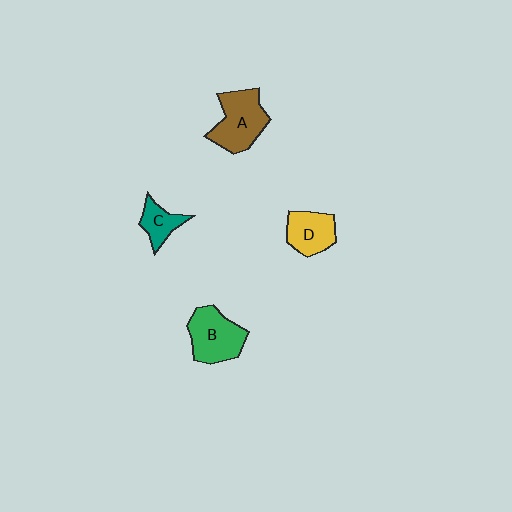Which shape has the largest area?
Shape A (brown).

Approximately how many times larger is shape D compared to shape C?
Approximately 1.4 times.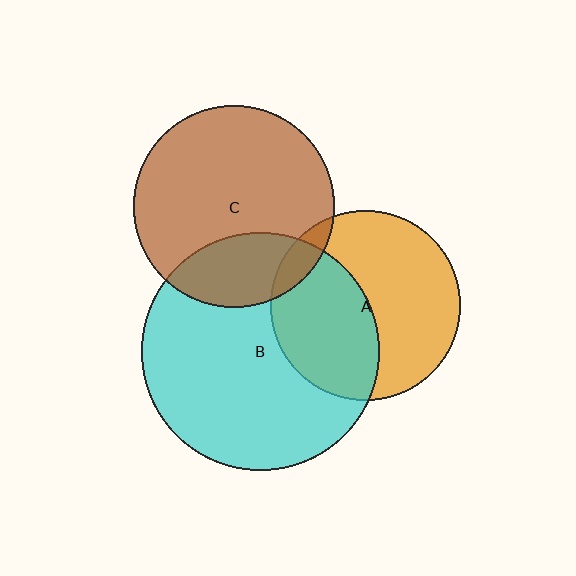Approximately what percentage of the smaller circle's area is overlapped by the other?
Approximately 25%.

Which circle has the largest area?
Circle B (cyan).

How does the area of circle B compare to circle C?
Approximately 1.4 times.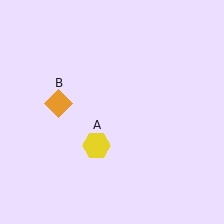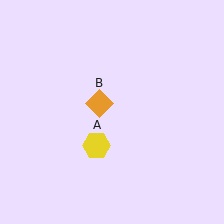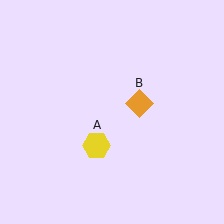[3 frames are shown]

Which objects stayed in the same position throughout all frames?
Yellow hexagon (object A) remained stationary.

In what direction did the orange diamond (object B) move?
The orange diamond (object B) moved right.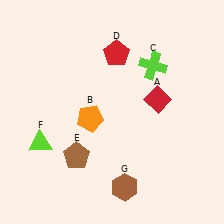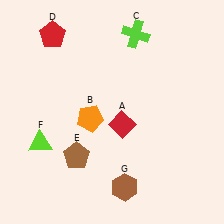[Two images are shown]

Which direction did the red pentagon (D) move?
The red pentagon (D) moved left.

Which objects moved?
The objects that moved are: the red diamond (A), the lime cross (C), the red pentagon (D).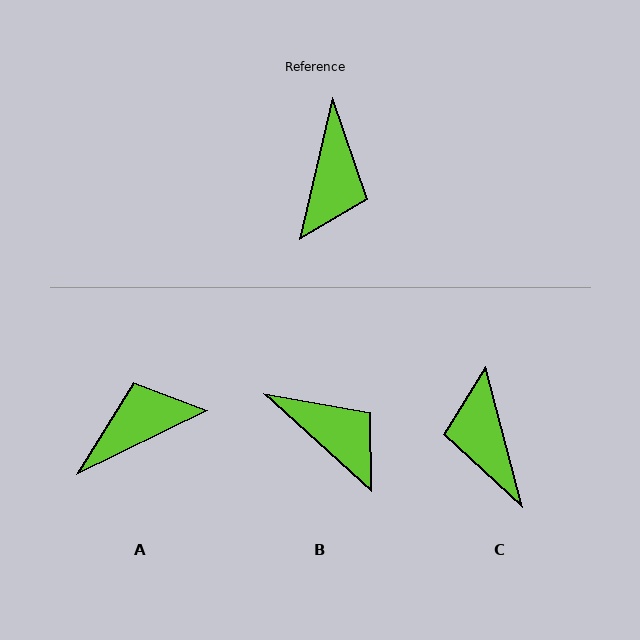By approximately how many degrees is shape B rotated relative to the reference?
Approximately 61 degrees counter-clockwise.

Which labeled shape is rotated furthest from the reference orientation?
C, about 152 degrees away.